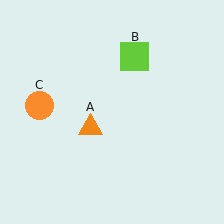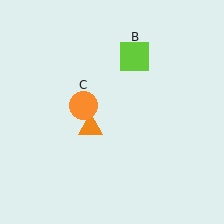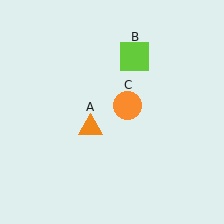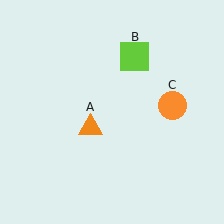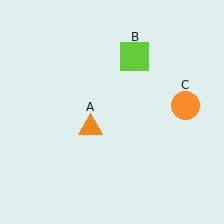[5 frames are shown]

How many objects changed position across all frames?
1 object changed position: orange circle (object C).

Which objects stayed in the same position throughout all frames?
Orange triangle (object A) and lime square (object B) remained stationary.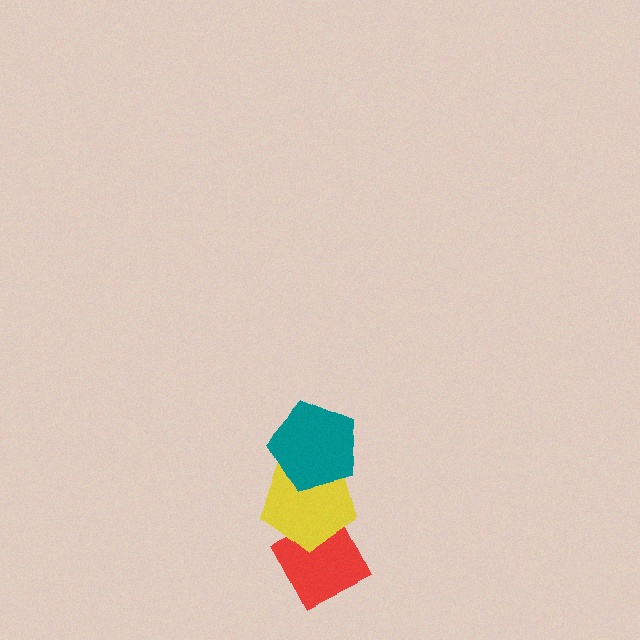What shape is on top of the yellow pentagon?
The teal pentagon is on top of the yellow pentagon.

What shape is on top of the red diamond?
The yellow pentagon is on top of the red diamond.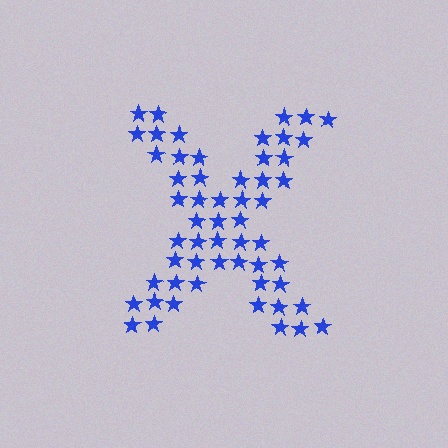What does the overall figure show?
The overall figure shows the letter X.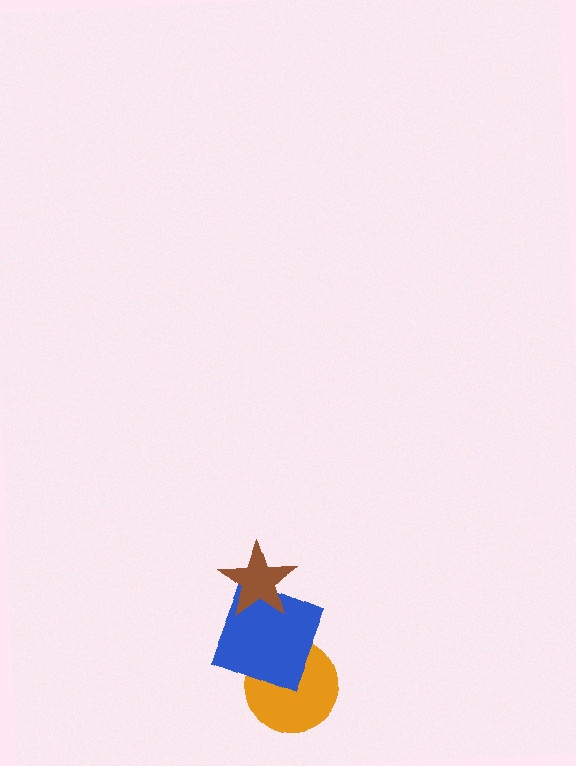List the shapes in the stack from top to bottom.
From top to bottom: the brown star, the blue square, the orange circle.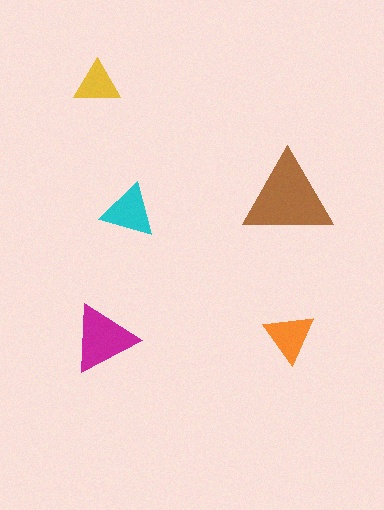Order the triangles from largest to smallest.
the brown one, the magenta one, the cyan one, the orange one, the yellow one.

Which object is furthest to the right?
The orange triangle is rightmost.